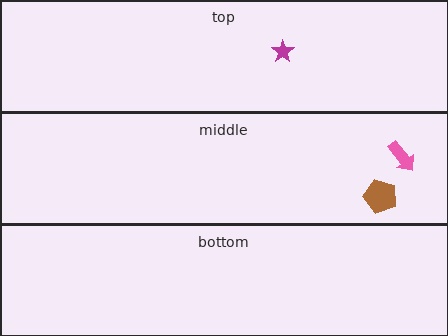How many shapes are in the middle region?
2.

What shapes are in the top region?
The magenta star.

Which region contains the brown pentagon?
The middle region.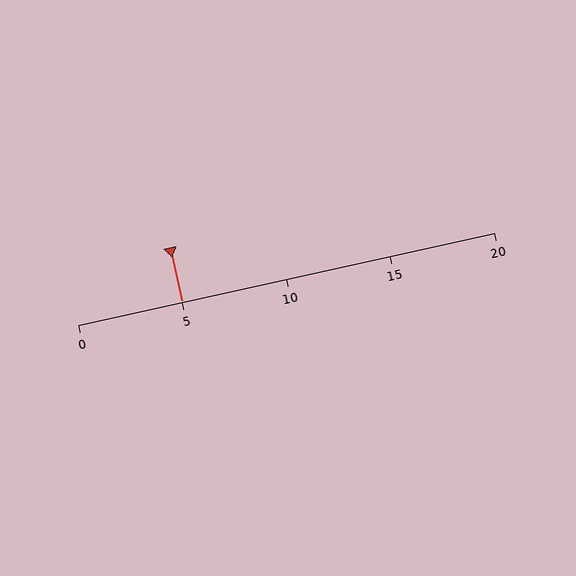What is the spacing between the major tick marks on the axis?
The major ticks are spaced 5 apart.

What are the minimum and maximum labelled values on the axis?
The axis runs from 0 to 20.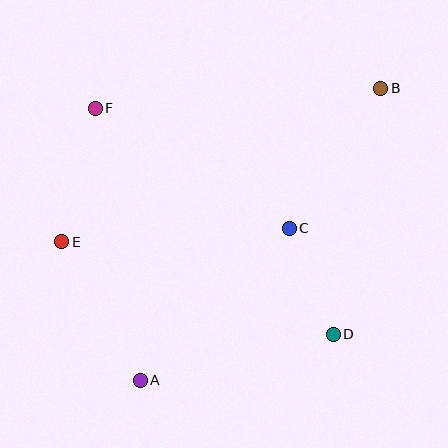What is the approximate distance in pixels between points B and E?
The distance between B and E is approximately 354 pixels.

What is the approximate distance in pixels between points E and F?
The distance between E and F is approximately 137 pixels.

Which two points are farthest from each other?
Points A and B are farthest from each other.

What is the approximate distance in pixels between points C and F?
The distance between C and F is approximately 228 pixels.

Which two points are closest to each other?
Points C and D are closest to each other.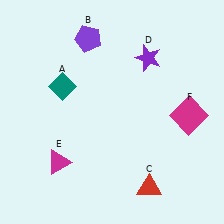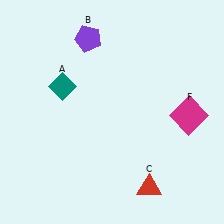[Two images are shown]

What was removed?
The purple star (D), the magenta triangle (E) were removed in Image 2.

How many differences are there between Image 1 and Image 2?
There are 2 differences between the two images.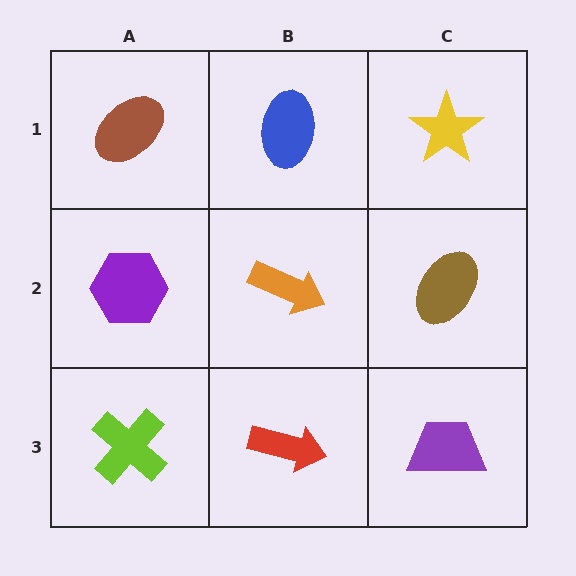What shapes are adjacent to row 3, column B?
An orange arrow (row 2, column B), a lime cross (row 3, column A), a purple trapezoid (row 3, column C).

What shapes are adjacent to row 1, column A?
A purple hexagon (row 2, column A), a blue ellipse (row 1, column B).